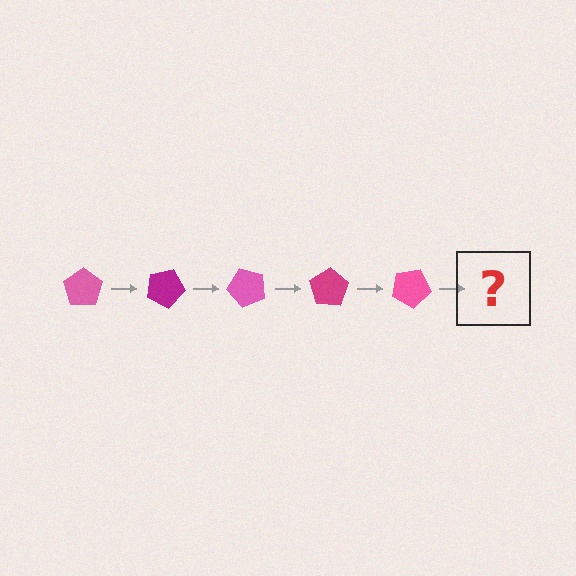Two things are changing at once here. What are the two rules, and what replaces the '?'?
The two rules are that it rotates 25 degrees each step and the color cycles through pink and magenta. The '?' should be a magenta pentagon, rotated 125 degrees from the start.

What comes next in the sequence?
The next element should be a magenta pentagon, rotated 125 degrees from the start.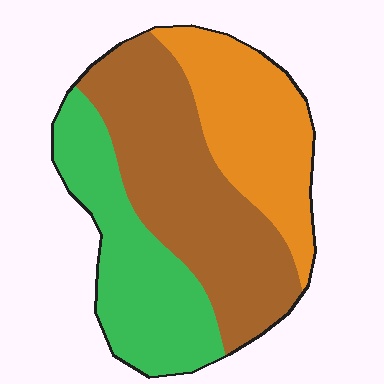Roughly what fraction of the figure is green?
Green takes up about one third (1/3) of the figure.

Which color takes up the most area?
Brown, at roughly 40%.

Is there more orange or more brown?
Brown.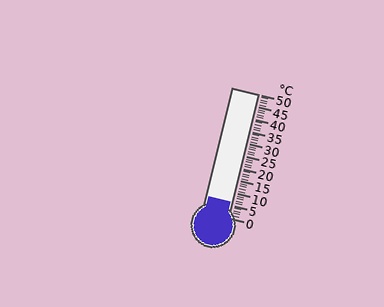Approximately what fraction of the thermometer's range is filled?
The thermometer is filled to approximately 10% of its range.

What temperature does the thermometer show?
The thermometer shows approximately 6°C.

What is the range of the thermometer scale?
The thermometer scale ranges from 0°C to 50°C.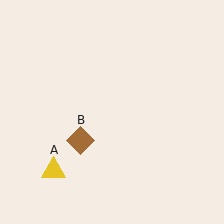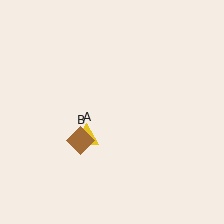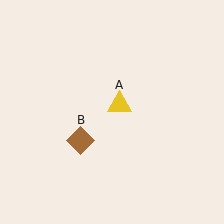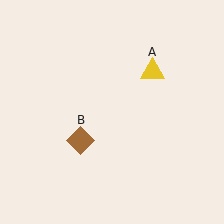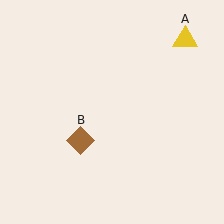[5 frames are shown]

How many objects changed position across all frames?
1 object changed position: yellow triangle (object A).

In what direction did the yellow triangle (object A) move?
The yellow triangle (object A) moved up and to the right.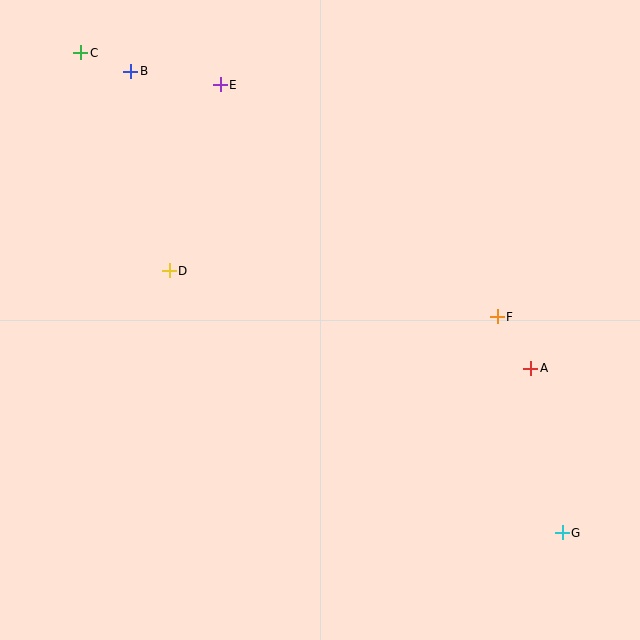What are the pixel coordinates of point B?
Point B is at (131, 71).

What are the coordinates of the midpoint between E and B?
The midpoint between E and B is at (175, 78).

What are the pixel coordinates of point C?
Point C is at (81, 53).